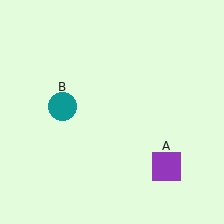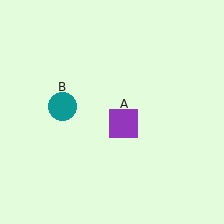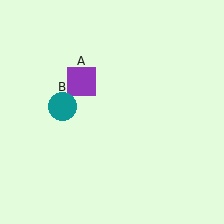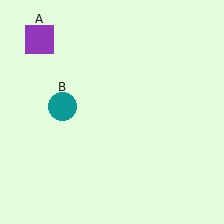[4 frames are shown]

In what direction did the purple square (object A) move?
The purple square (object A) moved up and to the left.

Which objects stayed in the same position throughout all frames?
Teal circle (object B) remained stationary.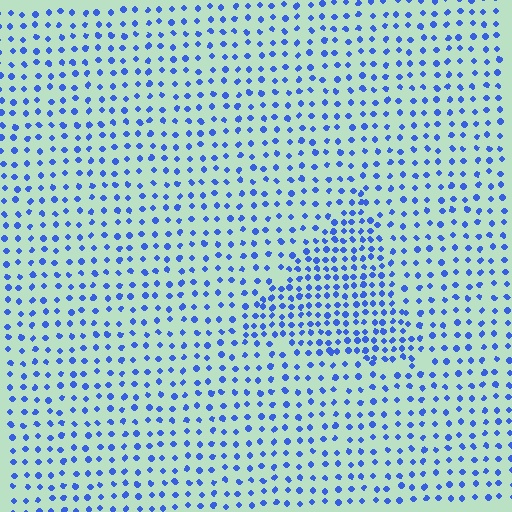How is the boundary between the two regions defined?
The boundary is defined by a change in element density (approximately 1.8x ratio). All elements are the same color, size, and shape.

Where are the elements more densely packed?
The elements are more densely packed inside the triangle boundary.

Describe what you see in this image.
The image contains small blue elements arranged at two different densities. A triangle-shaped region is visible where the elements are more densely packed than the surrounding area.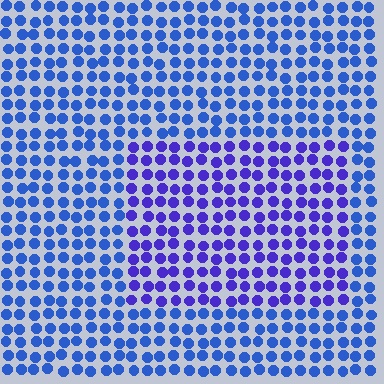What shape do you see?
I see a rectangle.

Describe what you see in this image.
The image is filled with small blue elements in a uniform arrangement. A rectangle-shaped region is visible where the elements are tinted to a slightly different hue, forming a subtle color boundary.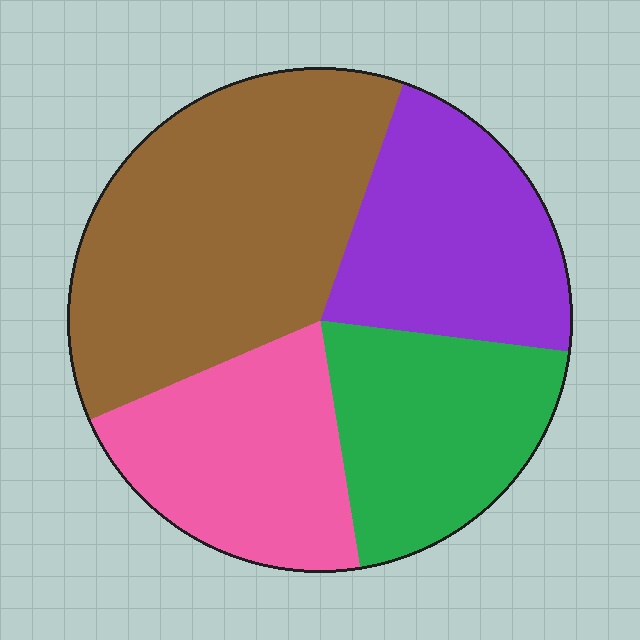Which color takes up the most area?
Brown, at roughly 35%.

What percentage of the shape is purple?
Purple covers 22% of the shape.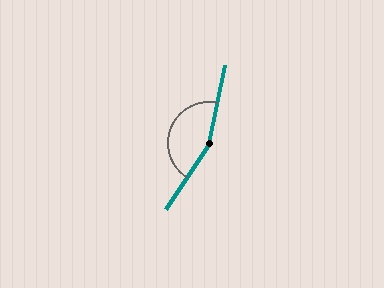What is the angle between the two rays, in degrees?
Approximately 158 degrees.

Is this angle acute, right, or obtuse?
It is obtuse.